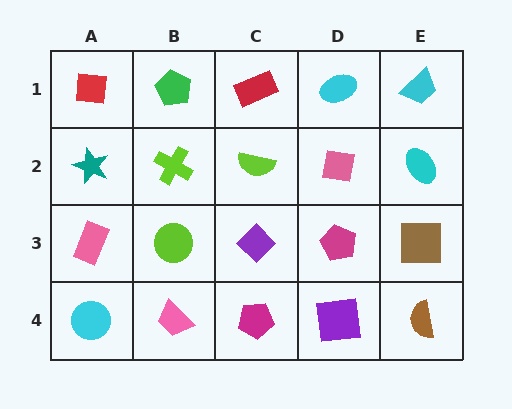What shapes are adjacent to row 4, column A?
A pink rectangle (row 3, column A), a pink trapezoid (row 4, column B).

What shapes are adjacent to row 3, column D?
A pink square (row 2, column D), a purple square (row 4, column D), a purple diamond (row 3, column C), a brown square (row 3, column E).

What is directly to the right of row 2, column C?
A pink square.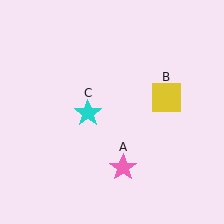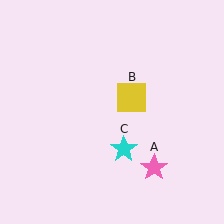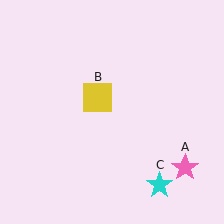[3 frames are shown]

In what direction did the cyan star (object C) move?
The cyan star (object C) moved down and to the right.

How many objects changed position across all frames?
3 objects changed position: pink star (object A), yellow square (object B), cyan star (object C).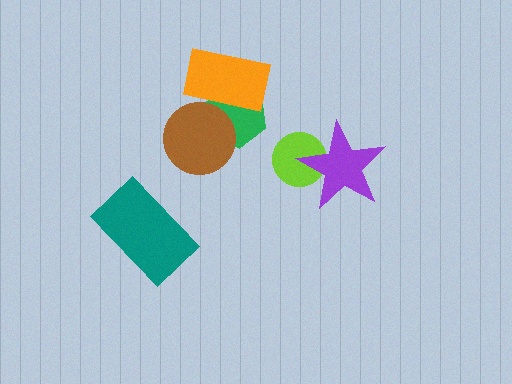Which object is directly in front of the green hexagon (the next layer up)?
The brown circle is directly in front of the green hexagon.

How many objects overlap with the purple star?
1 object overlaps with the purple star.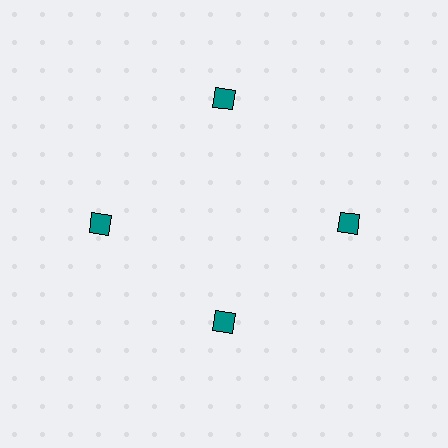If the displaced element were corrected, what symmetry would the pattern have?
It would have 4-fold rotational symmetry — the pattern would map onto itself every 90 degrees.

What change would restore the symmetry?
The symmetry would be restored by moving it outward, back onto the ring so that all 4 diamonds sit at equal angles and equal distance from the center.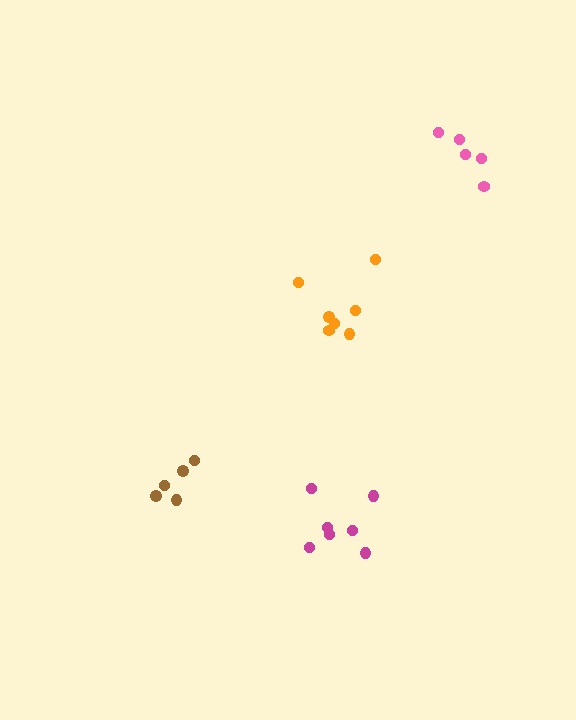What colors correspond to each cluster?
The clusters are colored: magenta, orange, pink, brown.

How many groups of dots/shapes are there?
There are 4 groups.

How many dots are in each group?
Group 1: 7 dots, Group 2: 7 dots, Group 3: 5 dots, Group 4: 5 dots (24 total).